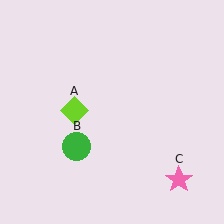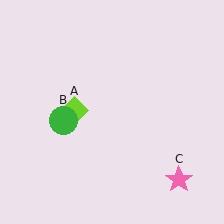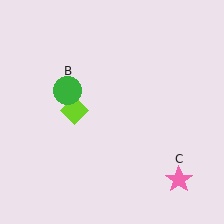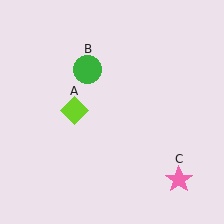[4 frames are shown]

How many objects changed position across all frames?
1 object changed position: green circle (object B).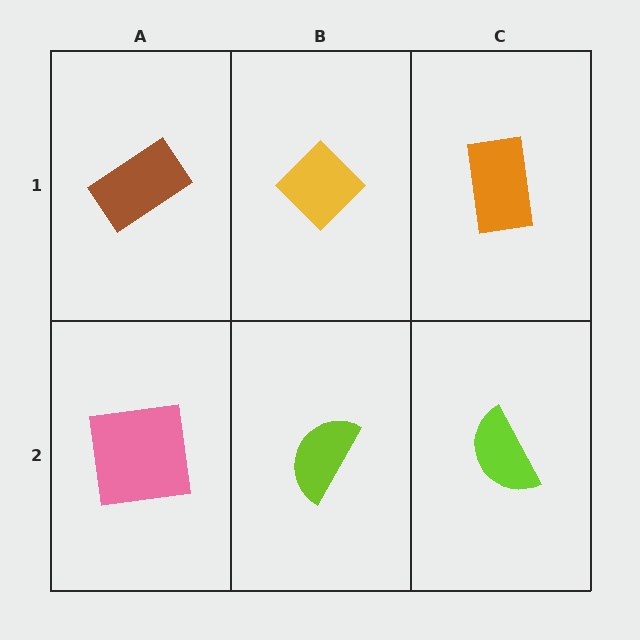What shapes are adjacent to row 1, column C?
A lime semicircle (row 2, column C), a yellow diamond (row 1, column B).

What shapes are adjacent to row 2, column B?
A yellow diamond (row 1, column B), a pink square (row 2, column A), a lime semicircle (row 2, column C).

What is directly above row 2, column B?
A yellow diamond.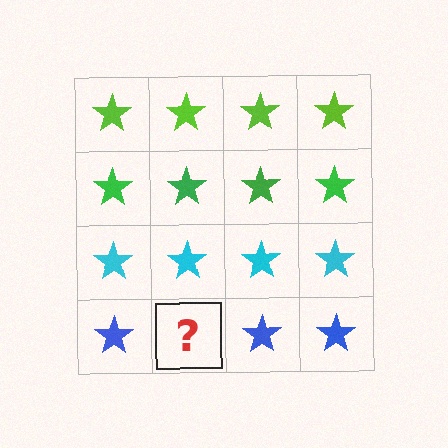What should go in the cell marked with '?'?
The missing cell should contain a blue star.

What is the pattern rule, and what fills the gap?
The rule is that each row has a consistent color. The gap should be filled with a blue star.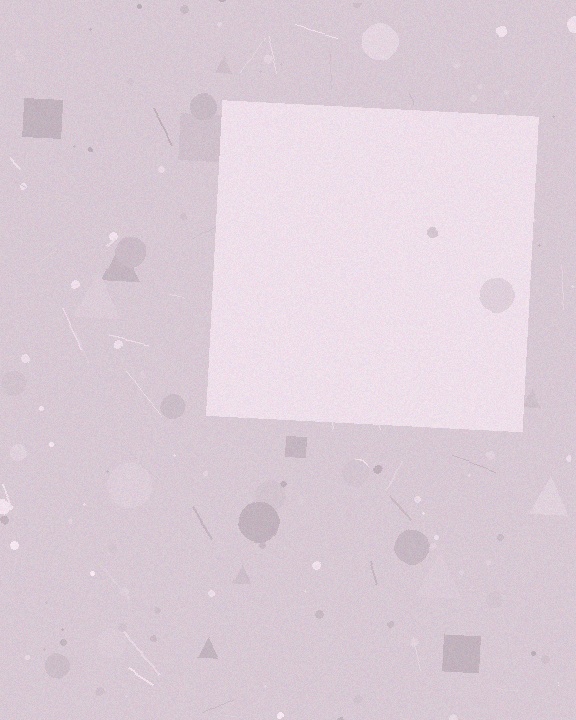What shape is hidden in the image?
A square is hidden in the image.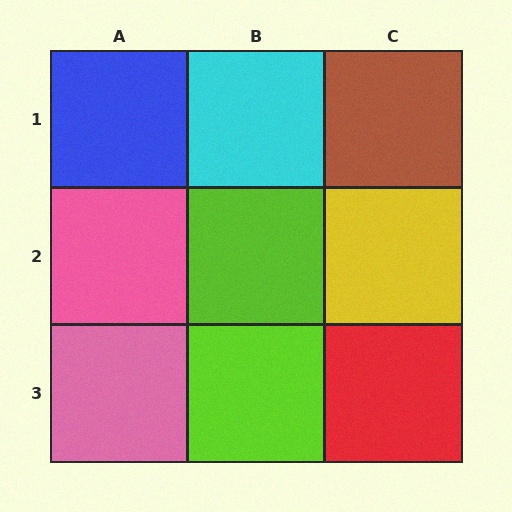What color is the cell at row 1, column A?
Blue.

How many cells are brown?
1 cell is brown.